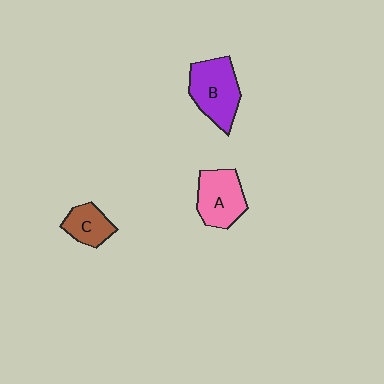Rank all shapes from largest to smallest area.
From largest to smallest: B (purple), A (pink), C (brown).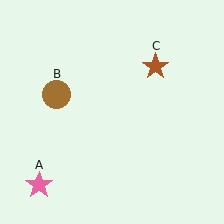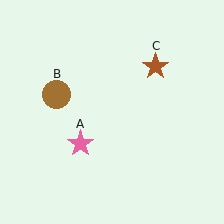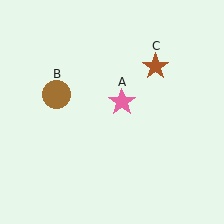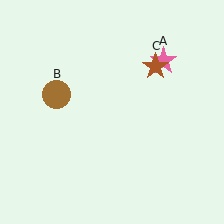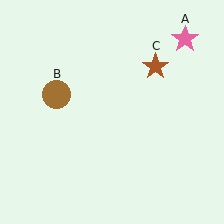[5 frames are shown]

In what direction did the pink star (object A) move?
The pink star (object A) moved up and to the right.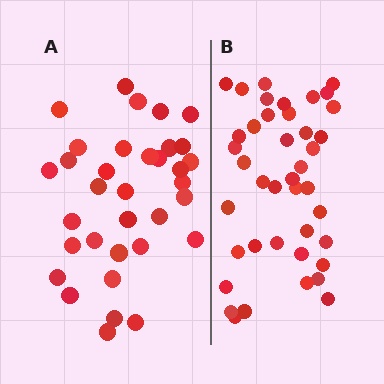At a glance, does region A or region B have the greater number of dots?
Region B (the right region) has more dots.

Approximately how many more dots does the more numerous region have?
Region B has roughly 8 or so more dots than region A.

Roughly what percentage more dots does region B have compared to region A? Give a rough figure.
About 20% more.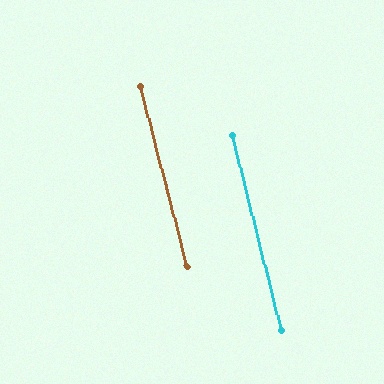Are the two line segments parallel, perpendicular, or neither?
Parallel — their directions differ by only 0.4°.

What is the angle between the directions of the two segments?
Approximately 0 degrees.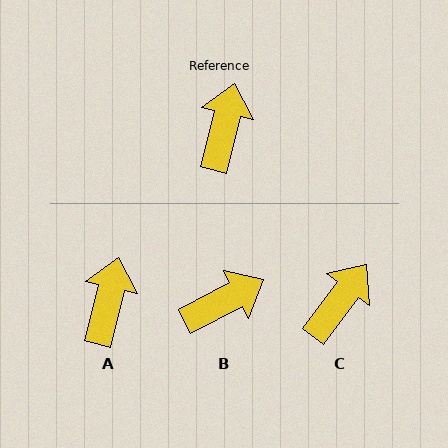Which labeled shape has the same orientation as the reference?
A.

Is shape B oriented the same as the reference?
No, it is off by about 49 degrees.